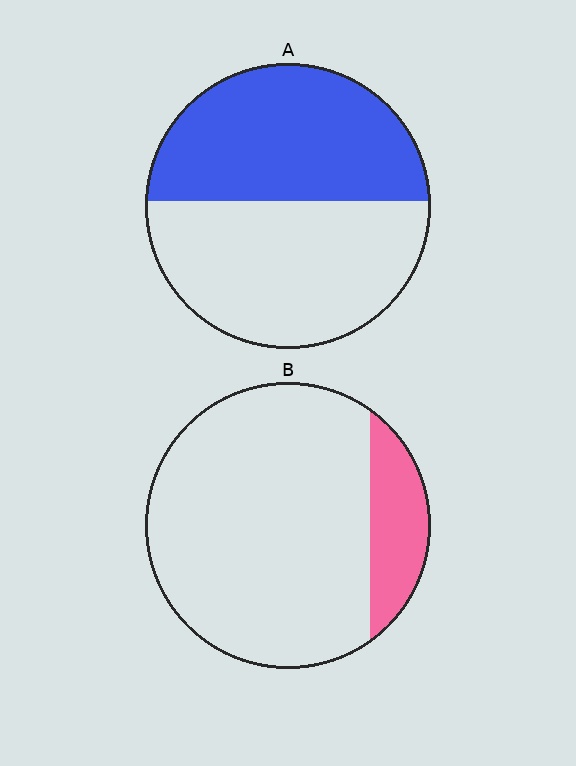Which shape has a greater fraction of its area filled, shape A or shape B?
Shape A.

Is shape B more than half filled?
No.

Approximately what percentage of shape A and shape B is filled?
A is approximately 50% and B is approximately 15%.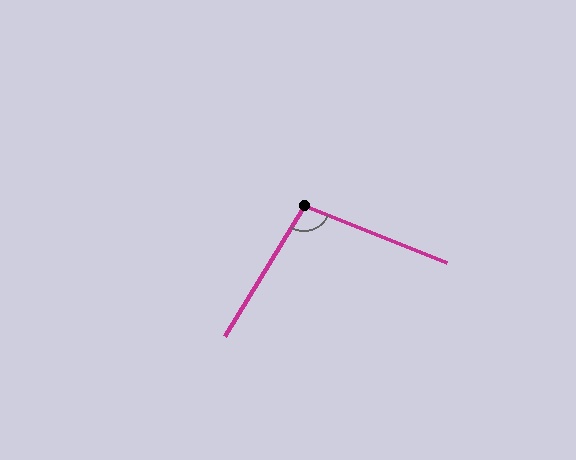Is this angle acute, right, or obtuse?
It is obtuse.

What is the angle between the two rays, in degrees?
Approximately 99 degrees.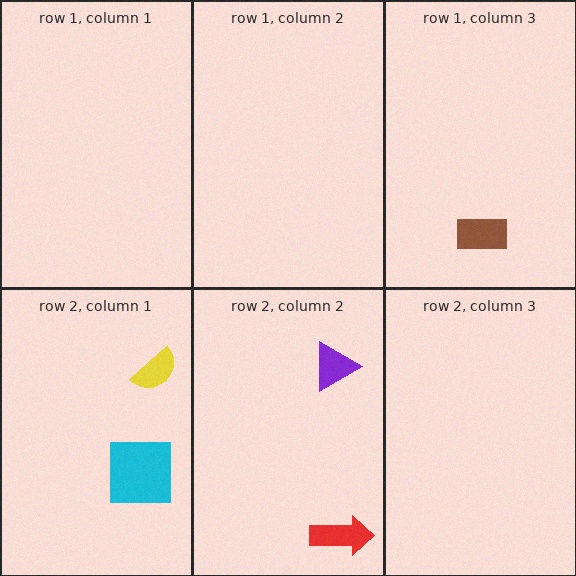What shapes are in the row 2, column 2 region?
The red arrow, the purple triangle.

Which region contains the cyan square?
The row 2, column 1 region.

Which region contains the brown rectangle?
The row 1, column 3 region.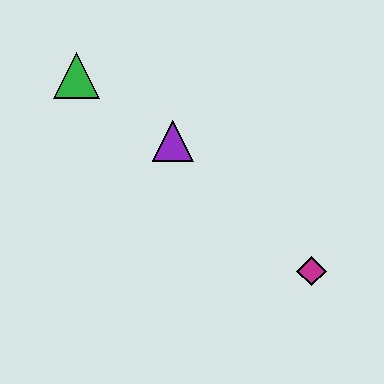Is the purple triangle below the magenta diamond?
No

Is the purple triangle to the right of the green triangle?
Yes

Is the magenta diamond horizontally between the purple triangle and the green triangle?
No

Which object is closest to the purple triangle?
The green triangle is closest to the purple triangle.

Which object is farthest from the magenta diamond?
The green triangle is farthest from the magenta diamond.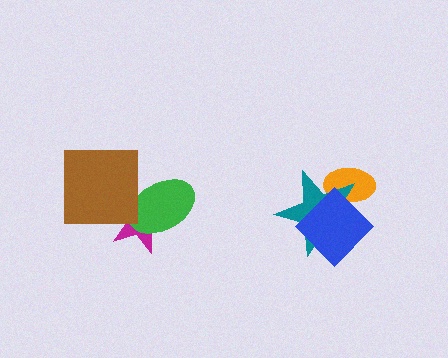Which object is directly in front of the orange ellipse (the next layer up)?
The teal star is directly in front of the orange ellipse.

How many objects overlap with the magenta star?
2 objects overlap with the magenta star.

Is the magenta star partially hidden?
Yes, it is partially covered by another shape.